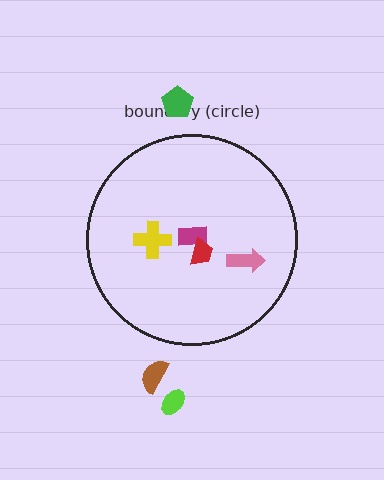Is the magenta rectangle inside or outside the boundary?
Inside.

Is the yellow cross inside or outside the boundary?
Inside.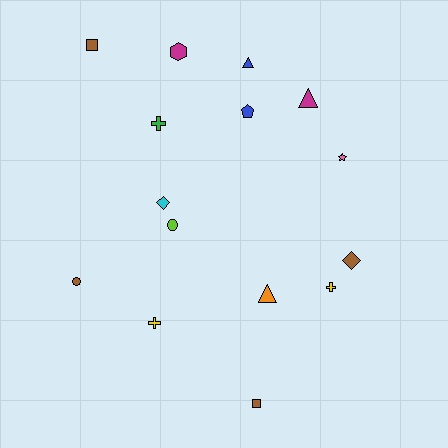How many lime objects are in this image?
There is 1 lime object.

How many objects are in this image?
There are 15 objects.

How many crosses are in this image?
There are 3 crosses.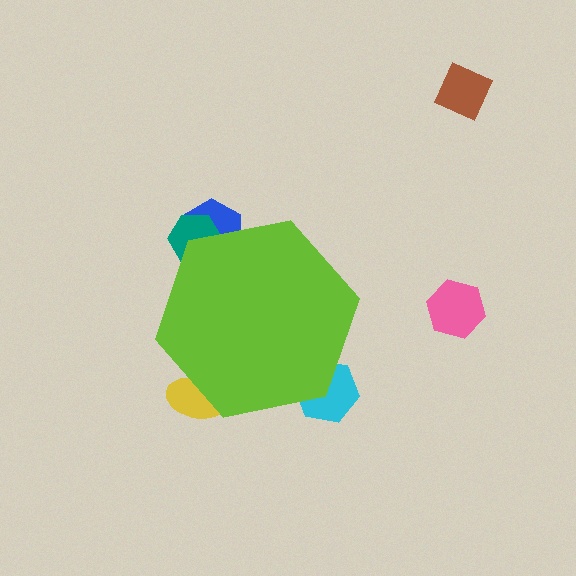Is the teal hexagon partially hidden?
Yes, the teal hexagon is partially hidden behind the lime hexagon.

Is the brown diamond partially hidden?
No, the brown diamond is fully visible.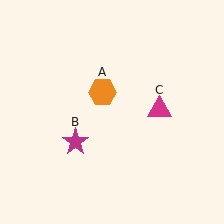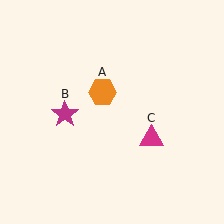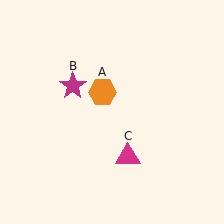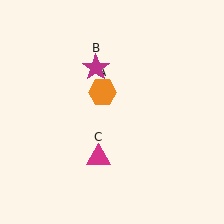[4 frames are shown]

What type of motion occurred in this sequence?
The magenta star (object B), magenta triangle (object C) rotated clockwise around the center of the scene.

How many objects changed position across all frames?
2 objects changed position: magenta star (object B), magenta triangle (object C).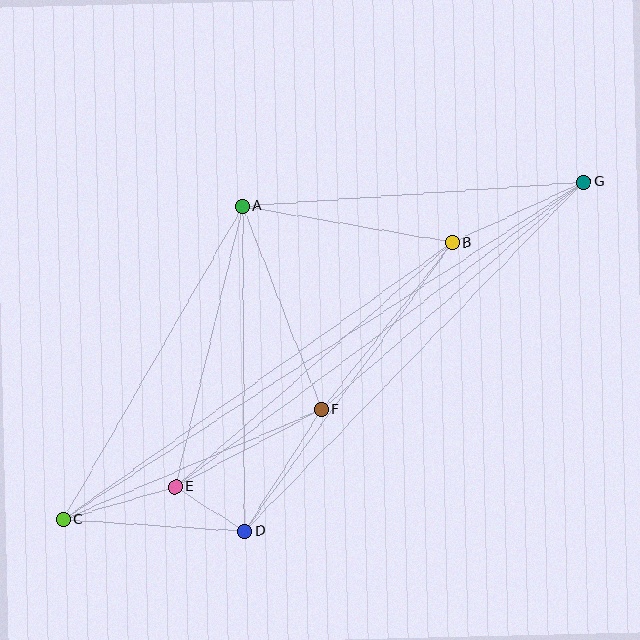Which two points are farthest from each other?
Points C and G are farthest from each other.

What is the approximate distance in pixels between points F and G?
The distance between F and G is approximately 347 pixels.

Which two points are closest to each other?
Points D and E are closest to each other.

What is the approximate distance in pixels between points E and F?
The distance between E and F is approximately 165 pixels.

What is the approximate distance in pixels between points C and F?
The distance between C and F is approximately 281 pixels.